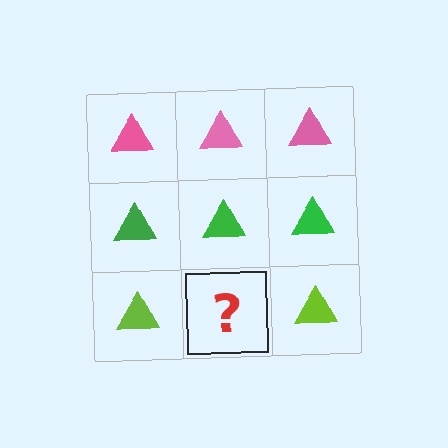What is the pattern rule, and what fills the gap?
The rule is that each row has a consistent color. The gap should be filled with a lime triangle.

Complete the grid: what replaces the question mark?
The question mark should be replaced with a lime triangle.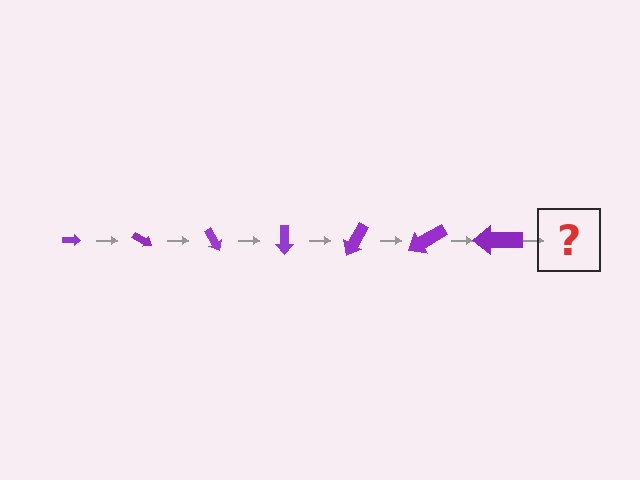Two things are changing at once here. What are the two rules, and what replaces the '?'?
The two rules are that the arrow grows larger each step and it rotates 30 degrees each step. The '?' should be an arrow, larger than the previous one and rotated 210 degrees from the start.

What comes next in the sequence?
The next element should be an arrow, larger than the previous one and rotated 210 degrees from the start.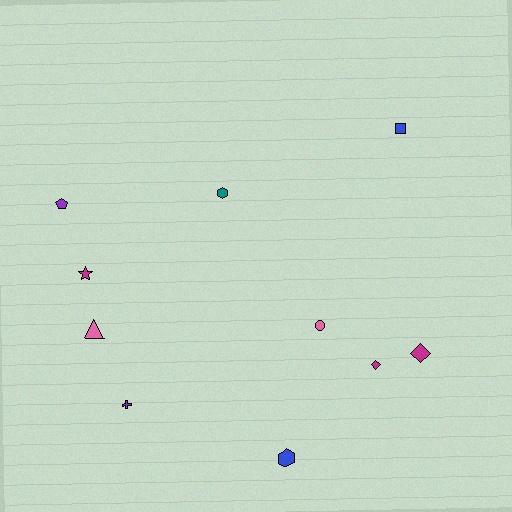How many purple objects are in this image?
There are 2 purple objects.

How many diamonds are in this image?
There are 2 diamonds.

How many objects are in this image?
There are 10 objects.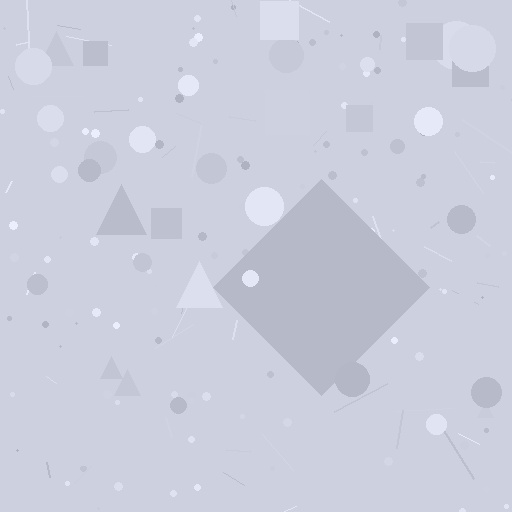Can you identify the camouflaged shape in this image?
The camouflaged shape is a diamond.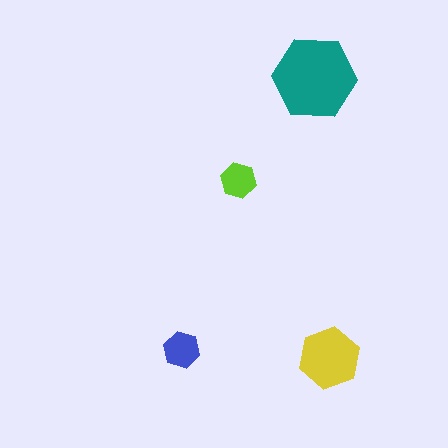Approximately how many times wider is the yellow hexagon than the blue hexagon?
About 1.5 times wider.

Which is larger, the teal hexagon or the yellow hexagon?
The teal one.